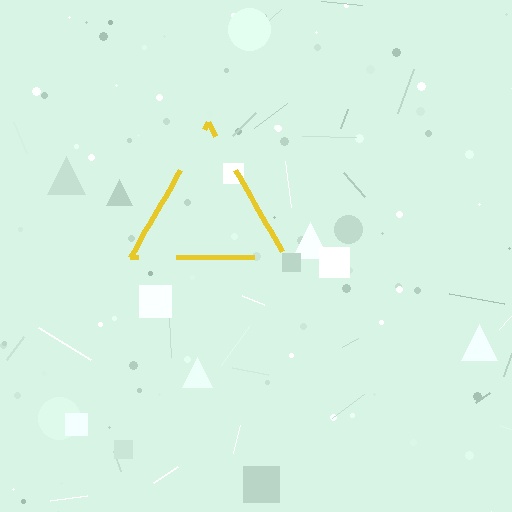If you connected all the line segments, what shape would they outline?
They would outline a triangle.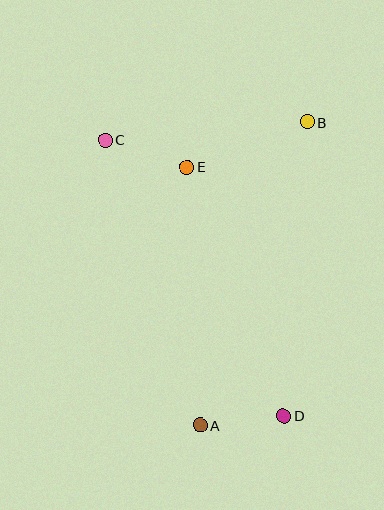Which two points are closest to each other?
Points A and D are closest to each other.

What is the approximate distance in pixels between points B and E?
The distance between B and E is approximately 128 pixels.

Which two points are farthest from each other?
Points C and D are farthest from each other.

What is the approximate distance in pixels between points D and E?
The distance between D and E is approximately 267 pixels.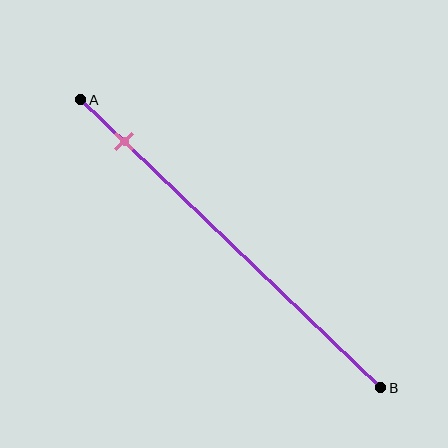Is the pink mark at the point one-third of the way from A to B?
No, the mark is at about 15% from A, not at the 33% one-third point.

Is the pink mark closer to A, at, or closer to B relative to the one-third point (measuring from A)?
The pink mark is closer to point A than the one-third point of segment AB.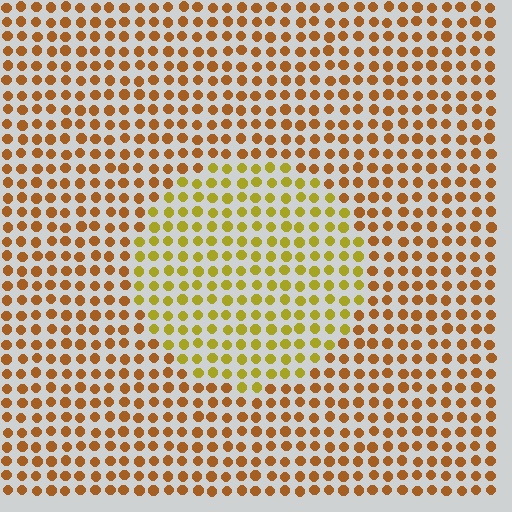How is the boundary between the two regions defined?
The boundary is defined purely by a slight shift in hue (about 32 degrees). Spacing, size, and orientation are identical on both sides.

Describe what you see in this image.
The image is filled with small brown elements in a uniform arrangement. A circle-shaped region is visible where the elements are tinted to a slightly different hue, forming a subtle color boundary.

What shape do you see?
I see a circle.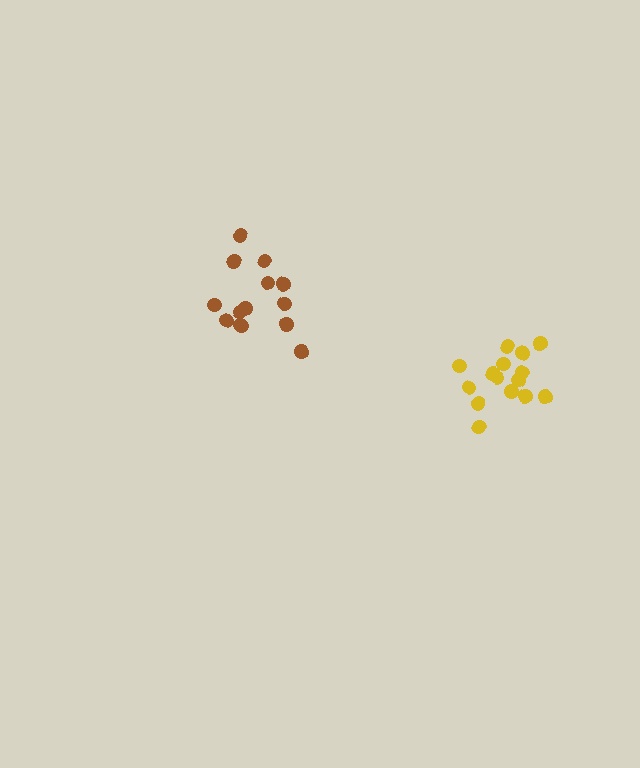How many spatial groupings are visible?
There are 2 spatial groupings.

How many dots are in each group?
Group 1: 15 dots, Group 2: 14 dots (29 total).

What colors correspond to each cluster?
The clusters are colored: yellow, brown.